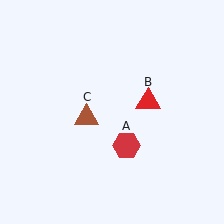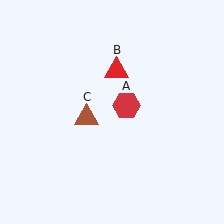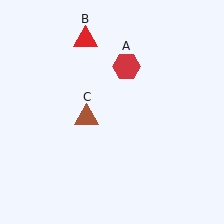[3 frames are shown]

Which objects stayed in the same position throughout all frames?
Brown triangle (object C) remained stationary.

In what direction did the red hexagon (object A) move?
The red hexagon (object A) moved up.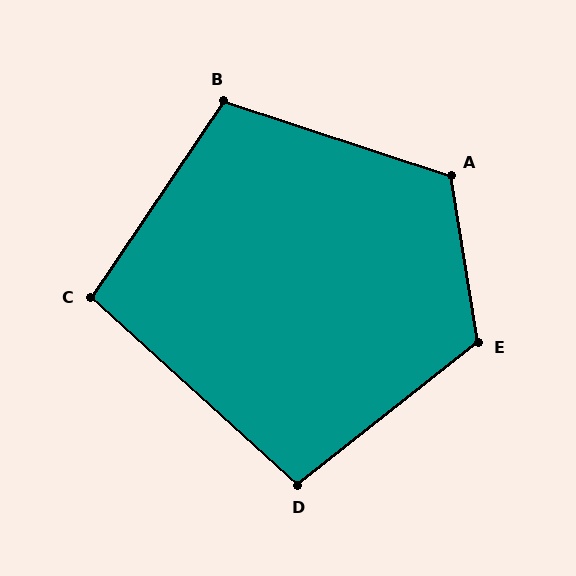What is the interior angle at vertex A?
Approximately 118 degrees (obtuse).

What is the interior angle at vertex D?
Approximately 99 degrees (obtuse).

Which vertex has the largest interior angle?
E, at approximately 119 degrees.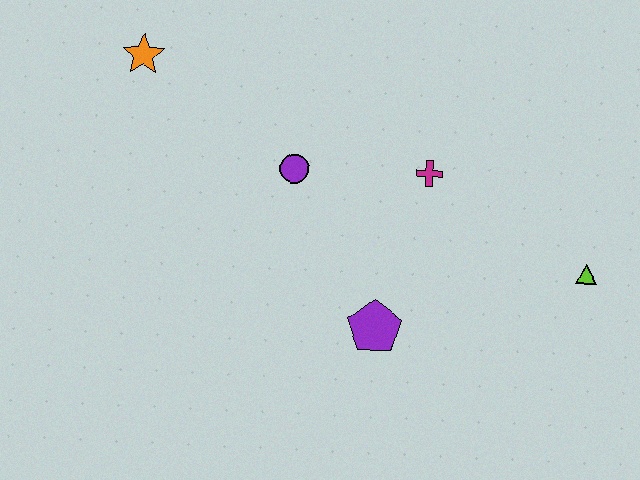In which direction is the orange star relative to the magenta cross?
The orange star is to the left of the magenta cross.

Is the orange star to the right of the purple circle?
No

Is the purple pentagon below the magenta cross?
Yes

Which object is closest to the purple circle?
The magenta cross is closest to the purple circle.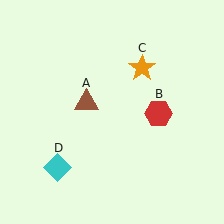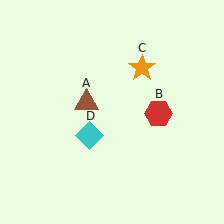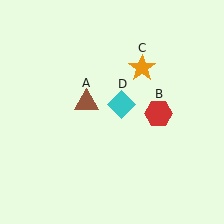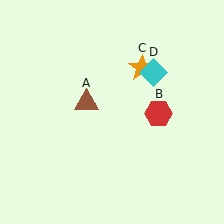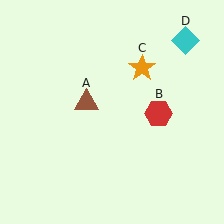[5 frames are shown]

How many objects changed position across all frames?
1 object changed position: cyan diamond (object D).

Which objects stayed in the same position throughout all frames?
Brown triangle (object A) and red hexagon (object B) and orange star (object C) remained stationary.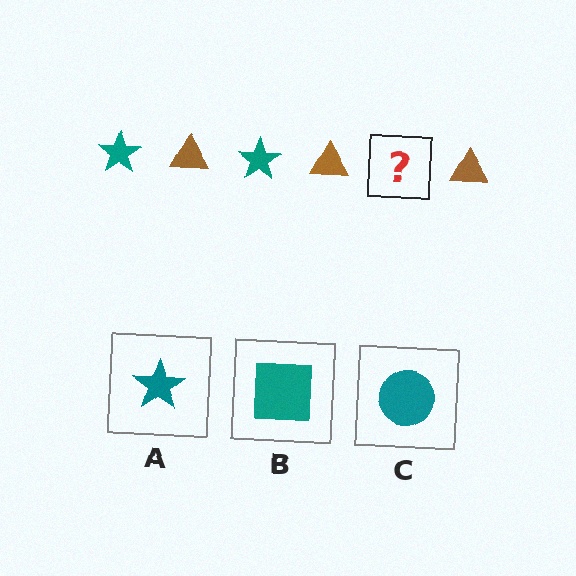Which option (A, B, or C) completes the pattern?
A.